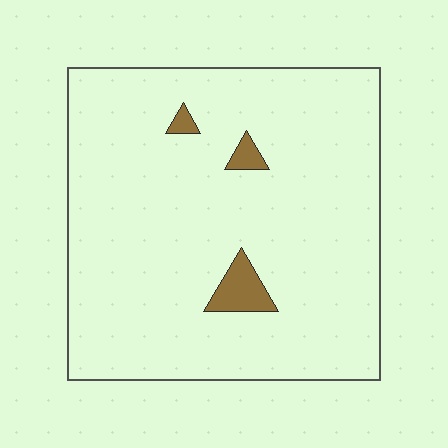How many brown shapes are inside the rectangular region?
3.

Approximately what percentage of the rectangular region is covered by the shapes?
Approximately 5%.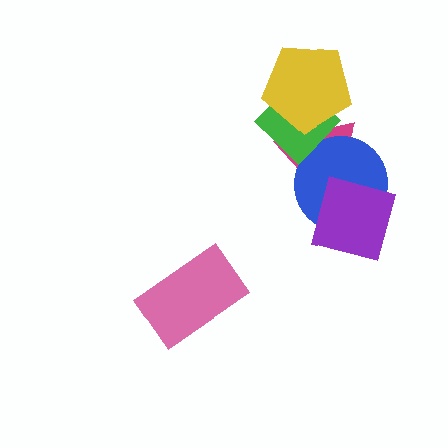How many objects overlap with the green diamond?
3 objects overlap with the green diamond.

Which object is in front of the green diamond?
The yellow pentagon is in front of the green diamond.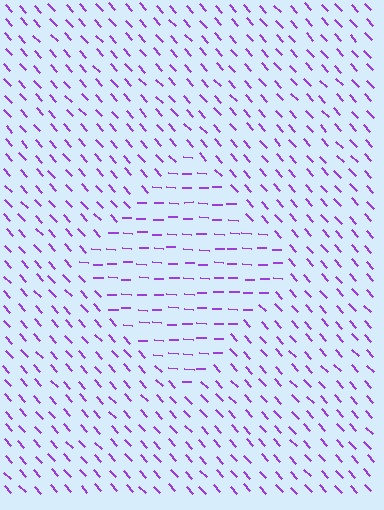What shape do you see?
I see a diamond.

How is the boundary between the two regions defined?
The boundary is defined purely by a change in line orientation (approximately 45 degrees difference). All lines are the same color and thickness.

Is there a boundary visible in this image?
Yes, there is a texture boundary formed by a change in line orientation.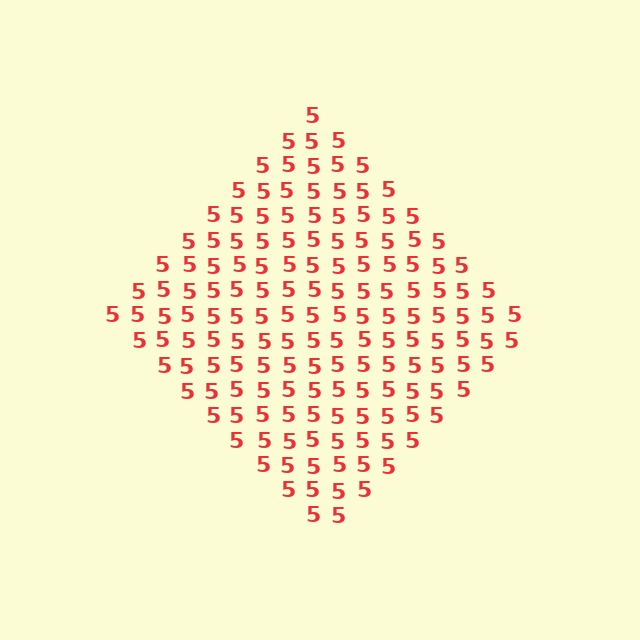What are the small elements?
The small elements are digit 5's.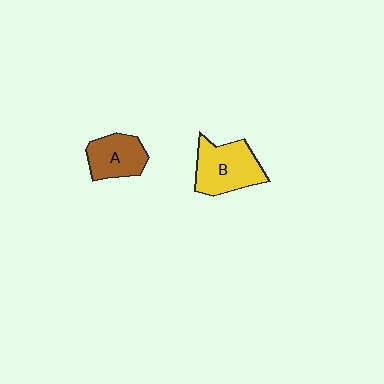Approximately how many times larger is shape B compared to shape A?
Approximately 1.3 times.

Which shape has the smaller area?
Shape A (brown).